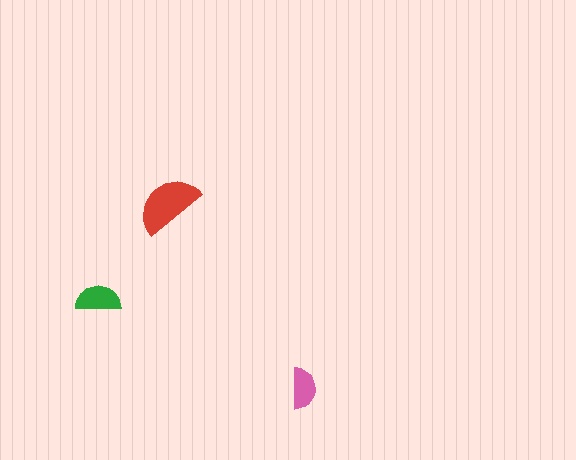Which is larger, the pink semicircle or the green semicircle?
The green one.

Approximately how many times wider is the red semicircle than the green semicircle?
About 1.5 times wider.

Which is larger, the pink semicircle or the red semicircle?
The red one.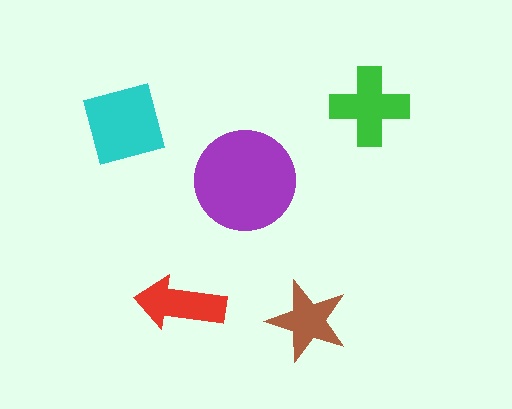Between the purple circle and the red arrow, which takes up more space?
The purple circle.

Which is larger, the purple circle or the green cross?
The purple circle.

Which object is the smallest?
The brown star.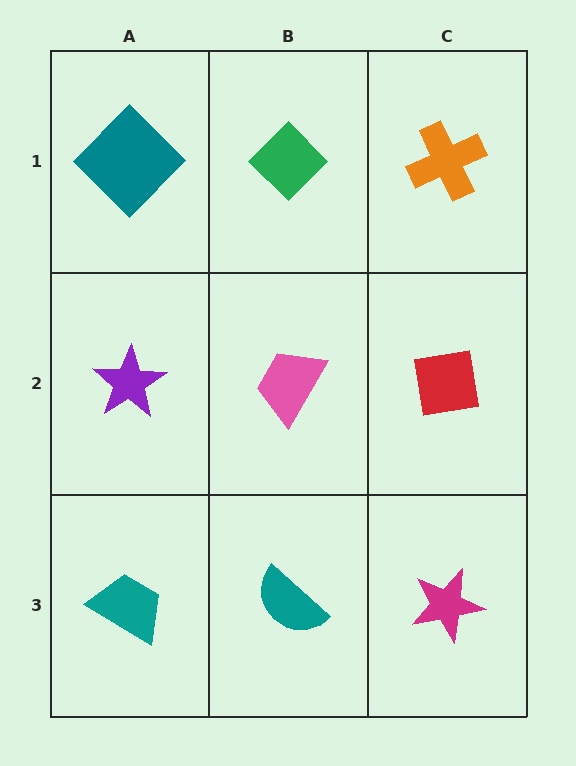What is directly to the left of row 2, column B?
A purple star.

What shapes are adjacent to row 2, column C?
An orange cross (row 1, column C), a magenta star (row 3, column C), a pink trapezoid (row 2, column B).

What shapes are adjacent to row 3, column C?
A red square (row 2, column C), a teal semicircle (row 3, column B).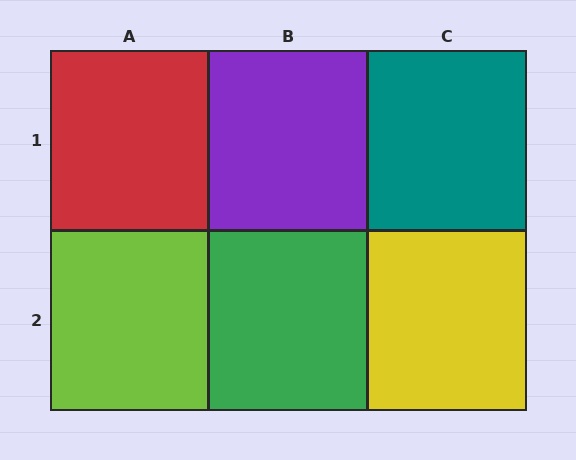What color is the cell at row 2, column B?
Green.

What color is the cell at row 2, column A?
Lime.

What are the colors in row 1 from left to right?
Red, purple, teal.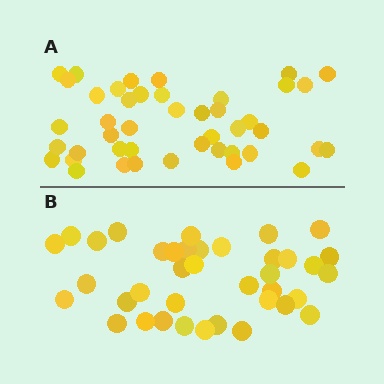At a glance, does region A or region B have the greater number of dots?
Region A (the top region) has more dots.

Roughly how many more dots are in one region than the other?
Region A has about 6 more dots than region B.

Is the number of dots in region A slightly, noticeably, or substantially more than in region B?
Region A has only slightly more — the two regions are fairly close. The ratio is roughly 1.2 to 1.